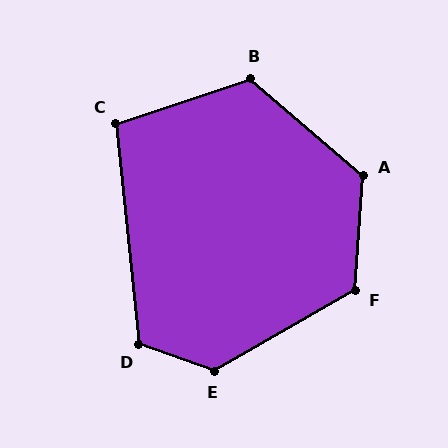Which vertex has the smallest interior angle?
C, at approximately 103 degrees.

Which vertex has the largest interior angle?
E, at approximately 131 degrees.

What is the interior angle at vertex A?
Approximately 127 degrees (obtuse).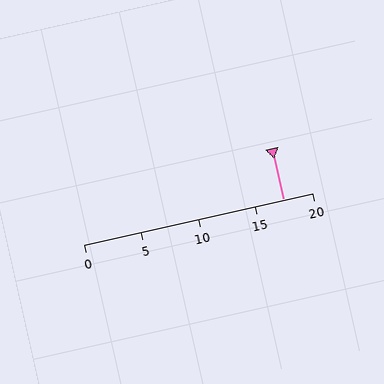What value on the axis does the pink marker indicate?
The marker indicates approximately 17.5.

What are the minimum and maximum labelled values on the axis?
The axis runs from 0 to 20.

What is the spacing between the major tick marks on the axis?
The major ticks are spaced 5 apart.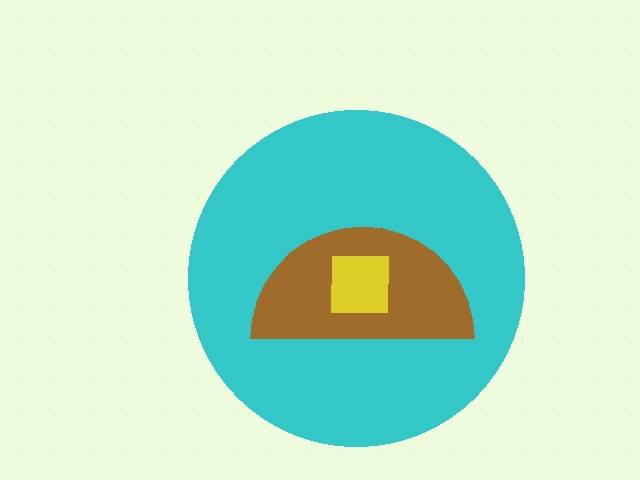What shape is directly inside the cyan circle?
The brown semicircle.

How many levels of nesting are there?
3.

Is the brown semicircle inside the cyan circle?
Yes.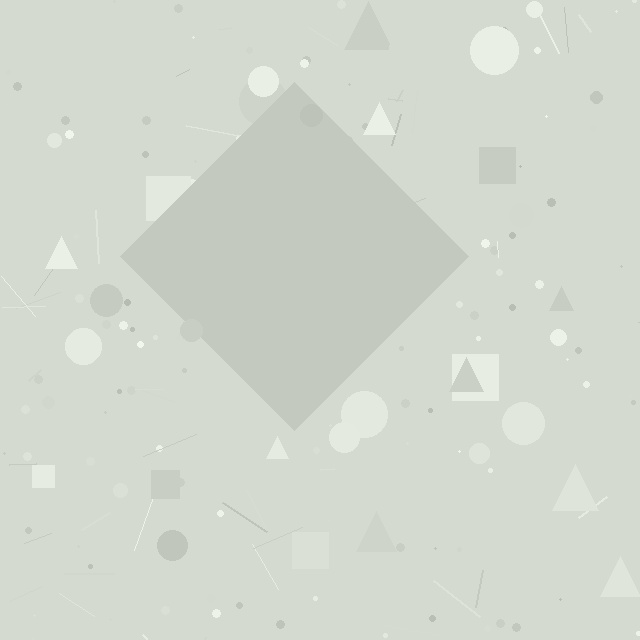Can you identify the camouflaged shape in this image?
The camouflaged shape is a diamond.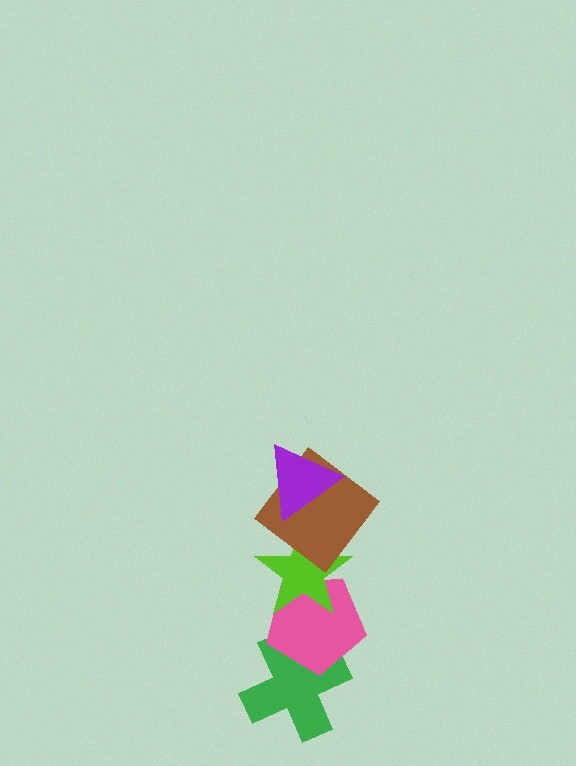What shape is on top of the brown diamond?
The purple triangle is on top of the brown diamond.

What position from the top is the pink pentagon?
The pink pentagon is 4th from the top.